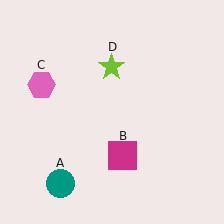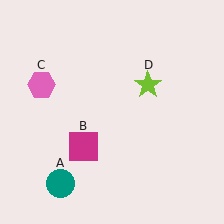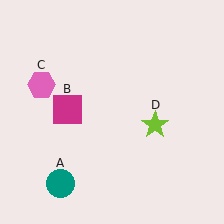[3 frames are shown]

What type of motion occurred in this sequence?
The magenta square (object B), lime star (object D) rotated clockwise around the center of the scene.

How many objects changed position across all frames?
2 objects changed position: magenta square (object B), lime star (object D).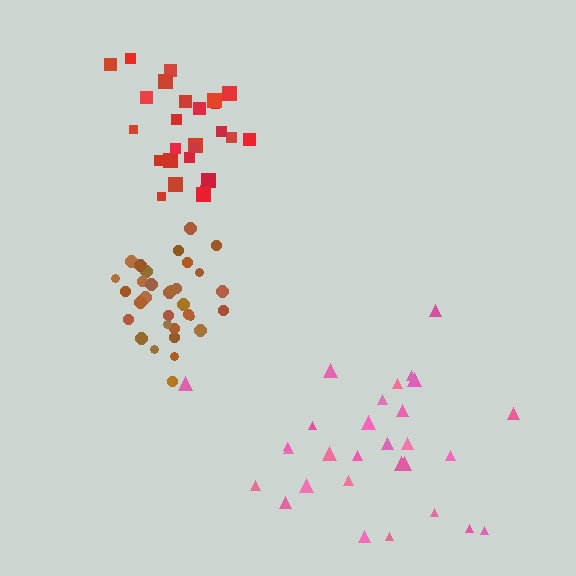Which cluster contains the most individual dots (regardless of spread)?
Brown (33).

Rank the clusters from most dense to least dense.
brown, red, pink.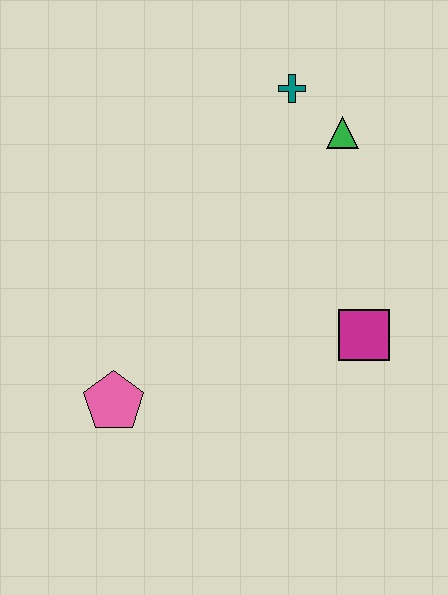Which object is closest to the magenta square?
The green triangle is closest to the magenta square.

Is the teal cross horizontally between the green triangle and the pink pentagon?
Yes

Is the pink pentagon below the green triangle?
Yes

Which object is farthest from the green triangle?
The pink pentagon is farthest from the green triangle.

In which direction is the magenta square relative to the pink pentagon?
The magenta square is to the right of the pink pentagon.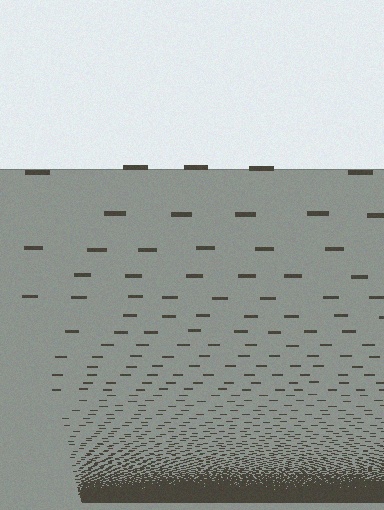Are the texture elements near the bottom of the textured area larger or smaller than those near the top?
Smaller. The gradient is inverted — elements near the bottom are smaller and denser.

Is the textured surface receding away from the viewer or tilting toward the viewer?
The surface appears to tilt toward the viewer. Texture elements get larger and sparser toward the top.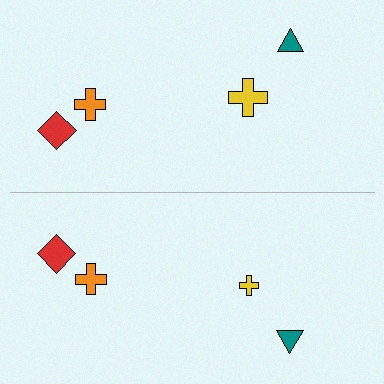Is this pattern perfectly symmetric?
No, the pattern is not perfectly symmetric. The yellow cross on the bottom side has a different size than its mirror counterpart.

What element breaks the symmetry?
The yellow cross on the bottom side has a different size than its mirror counterpart.